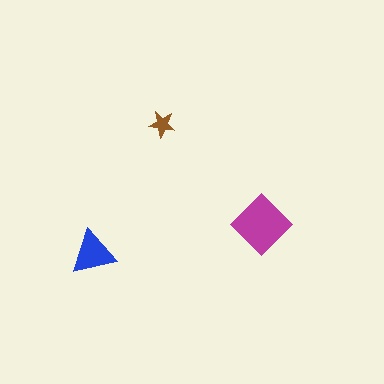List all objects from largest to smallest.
The magenta diamond, the blue triangle, the brown star.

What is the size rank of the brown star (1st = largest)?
3rd.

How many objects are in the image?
There are 3 objects in the image.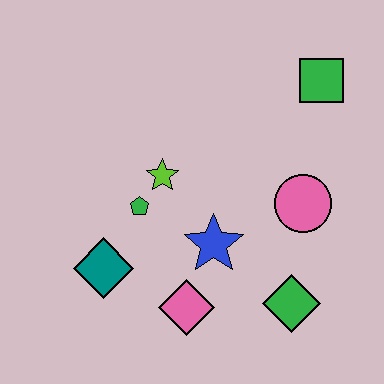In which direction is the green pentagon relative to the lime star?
The green pentagon is below the lime star.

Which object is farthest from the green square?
The teal diamond is farthest from the green square.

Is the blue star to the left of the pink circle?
Yes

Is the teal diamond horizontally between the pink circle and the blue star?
No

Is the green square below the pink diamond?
No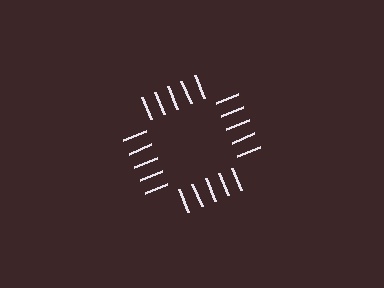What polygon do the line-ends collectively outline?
An illusory square — the line segments terminate on its edges but no continuous stroke is drawn.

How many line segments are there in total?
20 — 5 along each of the 4 edges.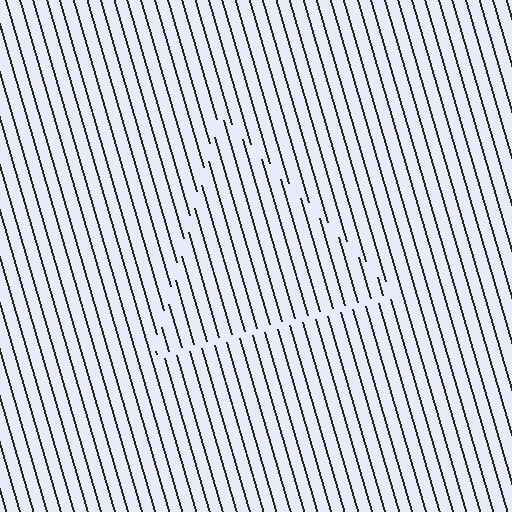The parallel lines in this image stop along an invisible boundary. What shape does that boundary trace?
An illusory triangle. The interior of the shape contains the same grating, shifted by half a period — the contour is defined by the phase discontinuity where line-ends from the inner and outer gratings abut.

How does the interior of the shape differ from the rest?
The interior of the shape contains the same grating, shifted by half a period — the contour is defined by the phase discontinuity where line-ends from the inner and outer gratings abut.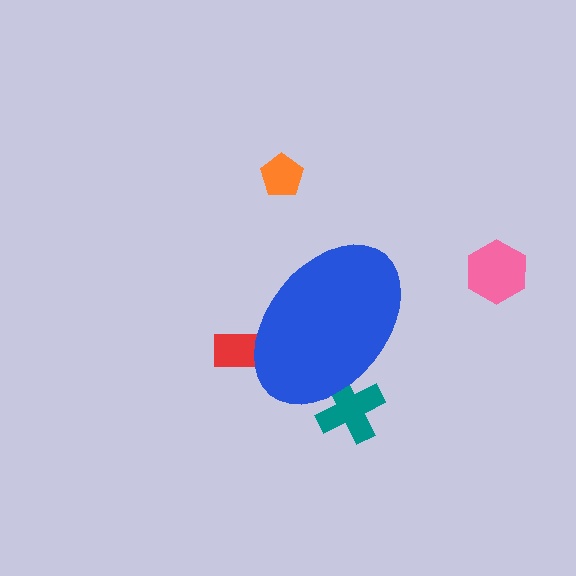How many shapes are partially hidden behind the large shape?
2 shapes are partially hidden.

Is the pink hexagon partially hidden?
No, the pink hexagon is fully visible.